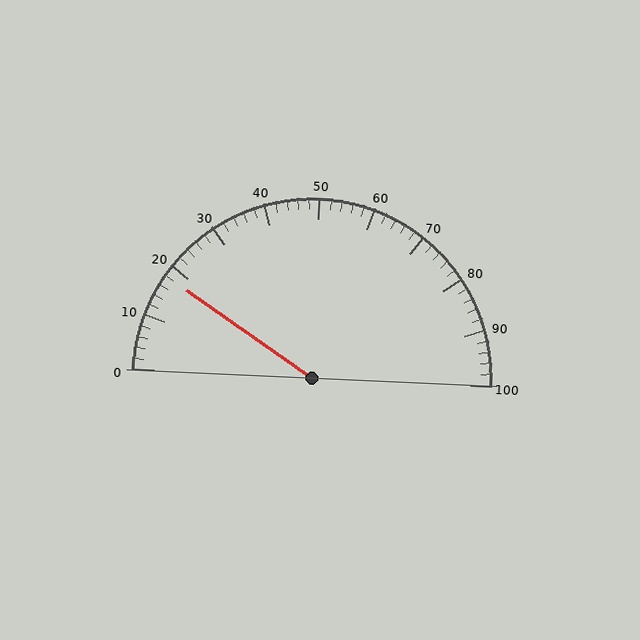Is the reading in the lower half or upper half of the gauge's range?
The reading is in the lower half of the range (0 to 100).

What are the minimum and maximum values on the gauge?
The gauge ranges from 0 to 100.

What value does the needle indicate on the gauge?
The needle indicates approximately 18.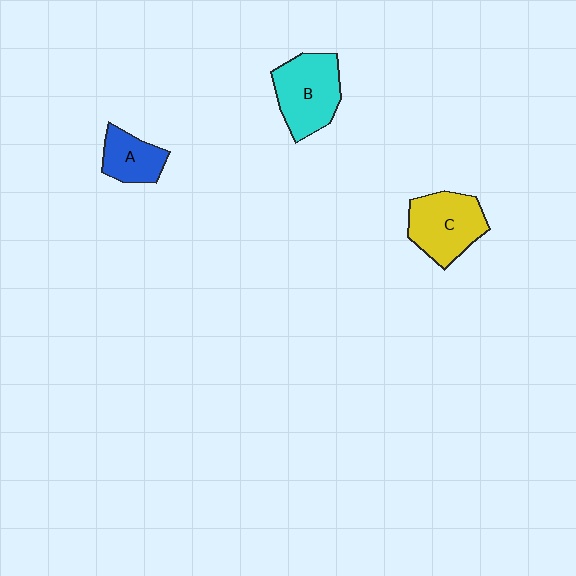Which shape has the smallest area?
Shape A (blue).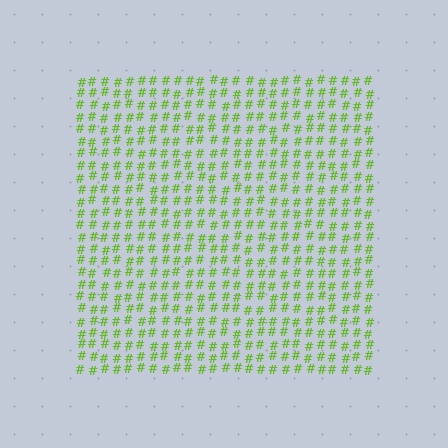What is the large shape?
The large shape is a square.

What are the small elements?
The small elements are hash symbols.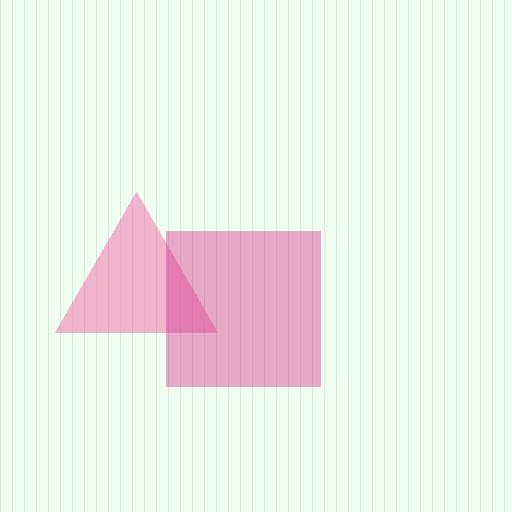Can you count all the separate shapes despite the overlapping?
Yes, there are 2 separate shapes.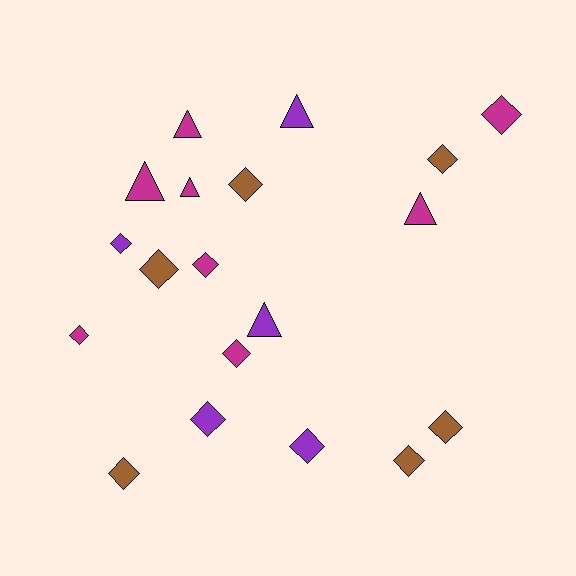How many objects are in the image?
There are 19 objects.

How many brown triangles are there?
There are no brown triangles.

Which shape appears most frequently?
Diamond, with 13 objects.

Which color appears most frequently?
Magenta, with 8 objects.